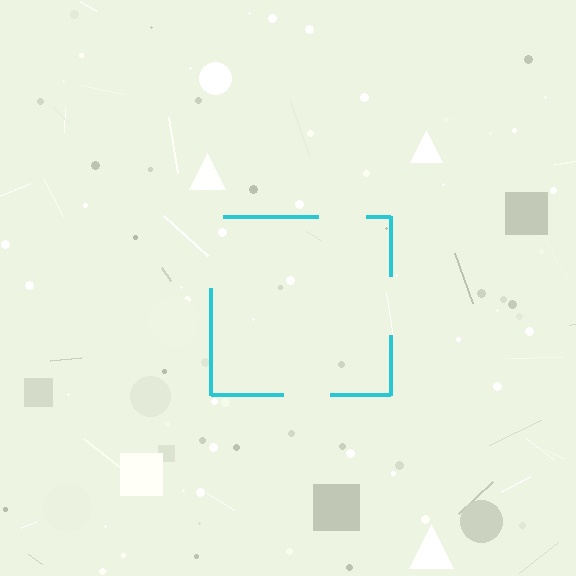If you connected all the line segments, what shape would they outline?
They would outline a square.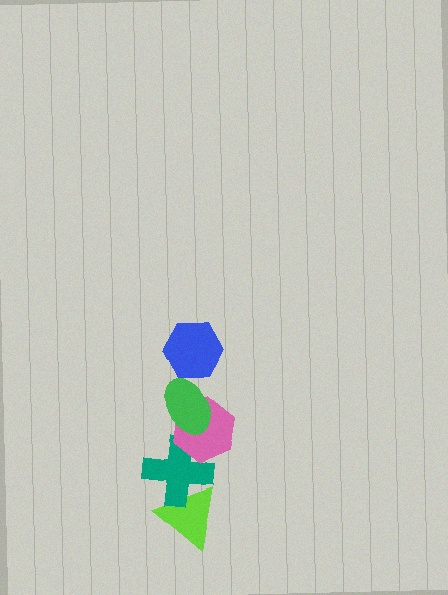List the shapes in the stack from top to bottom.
From top to bottom: the blue hexagon, the green ellipse, the pink hexagon, the teal cross, the lime triangle.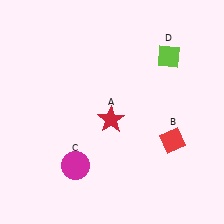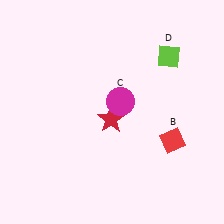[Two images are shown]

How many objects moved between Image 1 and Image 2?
1 object moved between the two images.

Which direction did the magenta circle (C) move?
The magenta circle (C) moved up.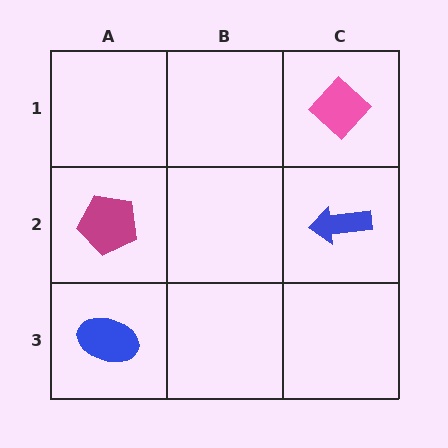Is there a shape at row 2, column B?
No, that cell is empty.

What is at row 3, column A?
A blue ellipse.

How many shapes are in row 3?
1 shape.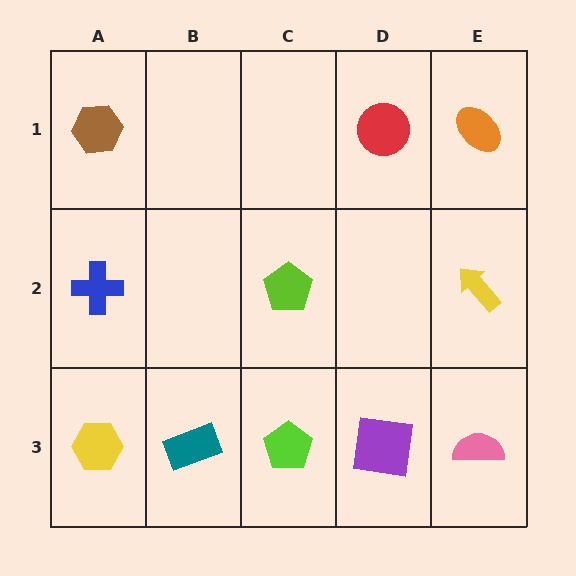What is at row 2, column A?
A blue cross.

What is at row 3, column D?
A purple square.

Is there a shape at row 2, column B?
No, that cell is empty.